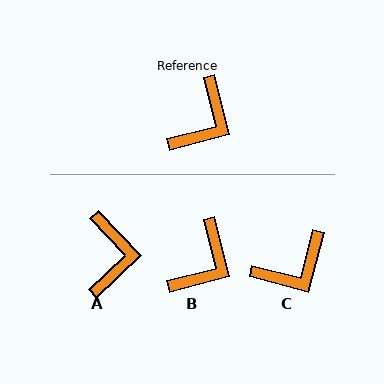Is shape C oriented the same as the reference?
No, it is off by about 29 degrees.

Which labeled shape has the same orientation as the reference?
B.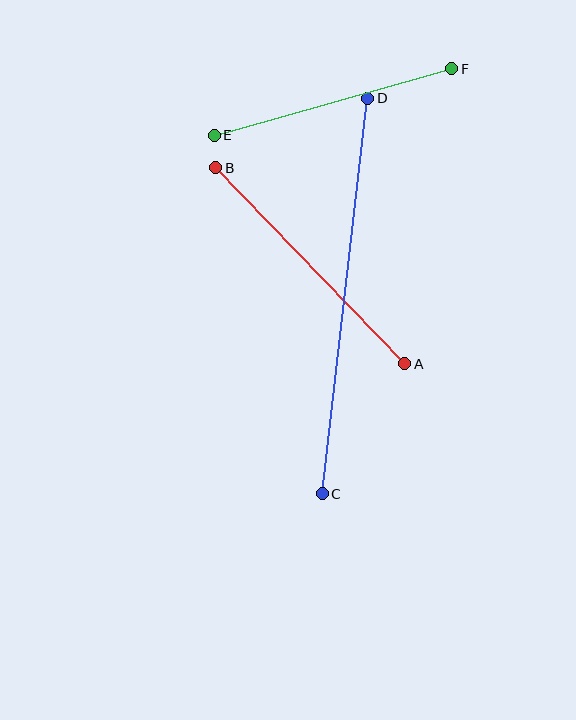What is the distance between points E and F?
The distance is approximately 247 pixels.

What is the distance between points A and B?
The distance is approximately 272 pixels.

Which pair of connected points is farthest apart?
Points C and D are farthest apart.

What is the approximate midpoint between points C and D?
The midpoint is at approximately (345, 296) pixels.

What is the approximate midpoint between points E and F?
The midpoint is at approximately (333, 102) pixels.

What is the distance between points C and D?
The distance is approximately 398 pixels.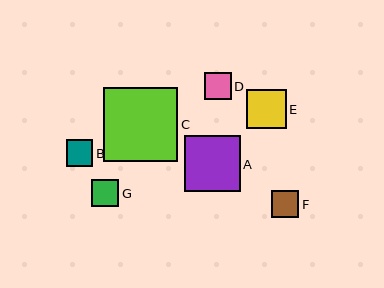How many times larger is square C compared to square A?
Square C is approximately 1.3 times the size of square A.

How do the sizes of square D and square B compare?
Square D and square B are approximately the same size.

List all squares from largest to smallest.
From largest to smallest: C, A, E, G, D, F, B.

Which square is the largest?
Square C is the largest with a size of approximately 74 pixels.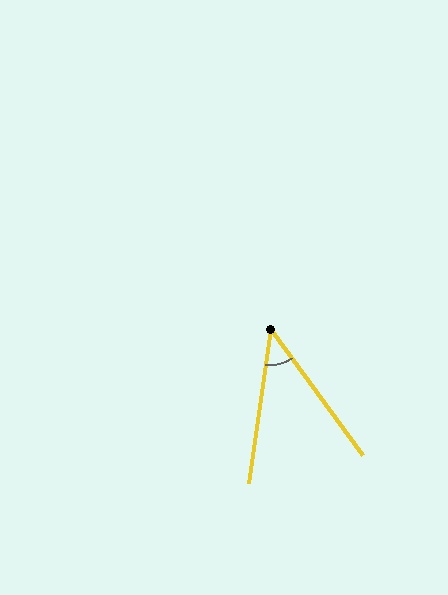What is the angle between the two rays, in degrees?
Approximately 44 degrees.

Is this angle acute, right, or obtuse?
It is acute.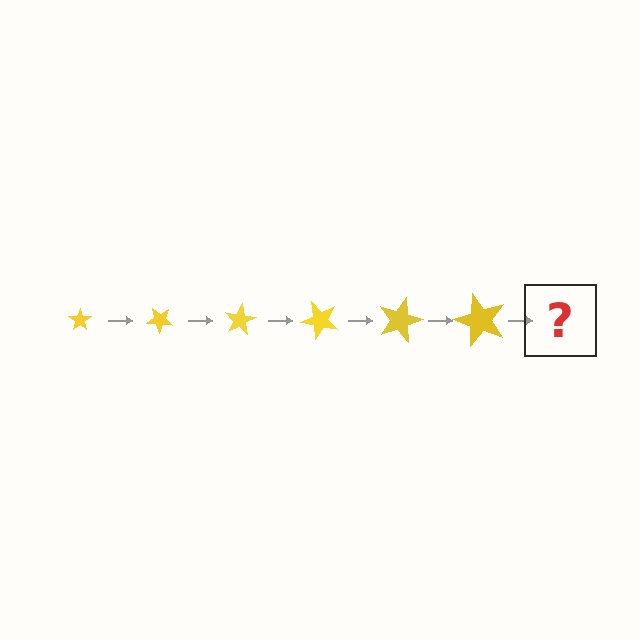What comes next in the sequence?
The next element should be a star, larger than the previous one and rotated 240 degrees from the start.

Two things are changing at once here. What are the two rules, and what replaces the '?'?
The two rules are that the star grows larger each step and it rotates 40 degrees each step. The '?' should be a star, larger than the previous one and rotated 240 degrees from the start.